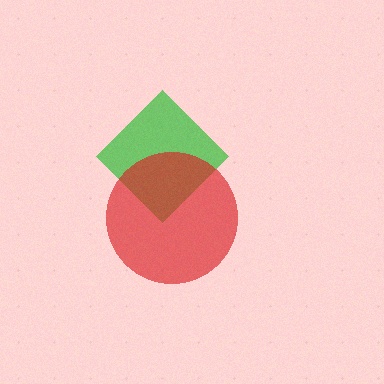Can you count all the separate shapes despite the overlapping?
Yes, there are 2 separate shapes.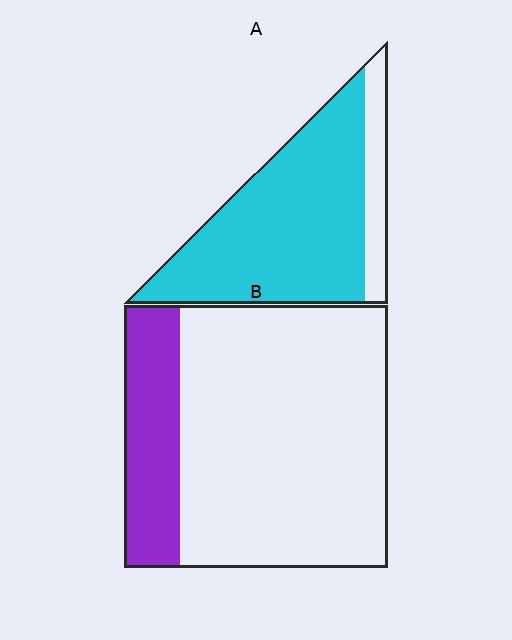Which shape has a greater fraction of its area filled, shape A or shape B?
Shape A.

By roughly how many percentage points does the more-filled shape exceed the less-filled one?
By roughly 60 percentage points (A over B).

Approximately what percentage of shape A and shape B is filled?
A is approximately 85% and B is approximately 20%.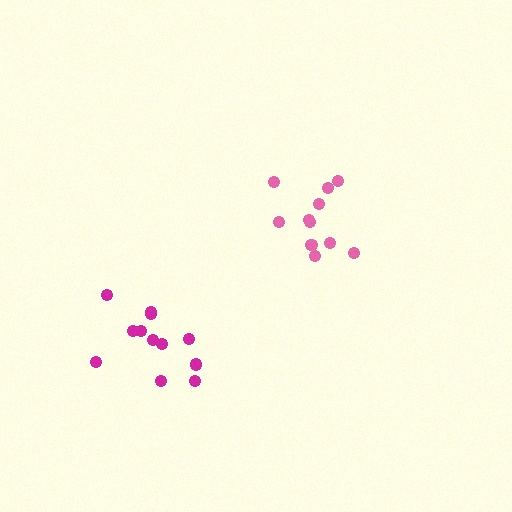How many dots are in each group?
Group 1: 12 dots, Group 2: 12 dots (24 total).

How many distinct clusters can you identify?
There are 2 distinct clusters.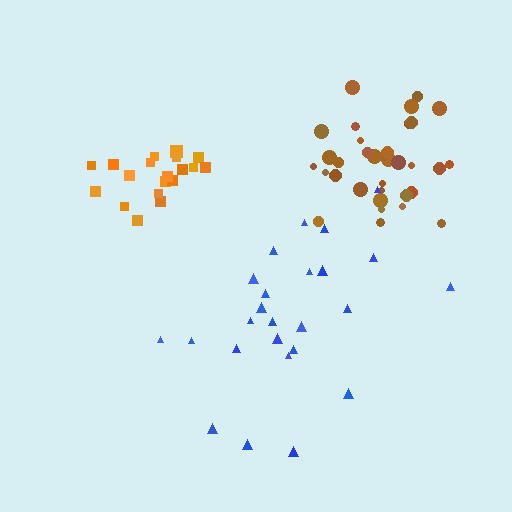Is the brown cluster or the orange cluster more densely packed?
Brown.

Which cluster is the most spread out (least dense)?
Blue.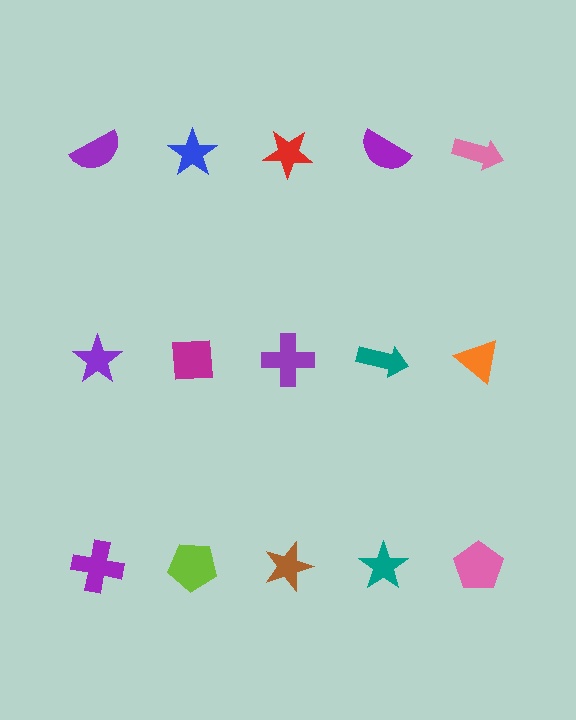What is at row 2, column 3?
A purple cross.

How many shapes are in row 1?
5 shapes.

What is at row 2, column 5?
An orange triangle.